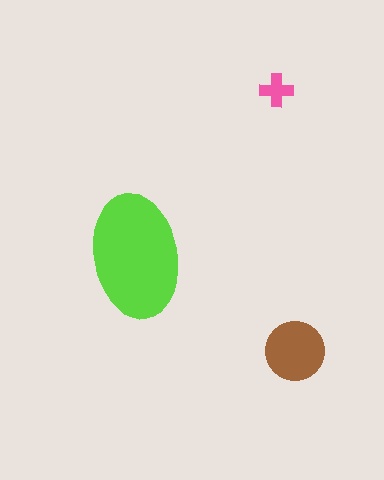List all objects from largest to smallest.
The lime ellipse, the brown circle, the pink cross.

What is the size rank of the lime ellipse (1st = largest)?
1st.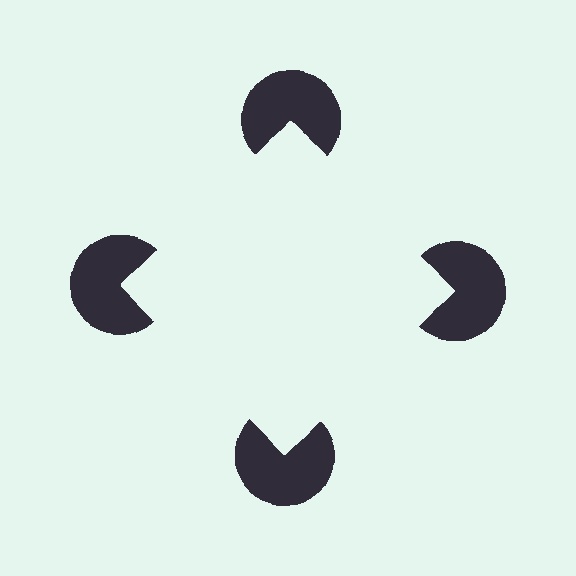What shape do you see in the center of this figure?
An illusory square — its edges are inferred from the aligned wedge cuts in the pac-man discs, not physically drawn.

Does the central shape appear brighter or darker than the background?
It typically appears slightly brighter than the background, even though no actual brightness change is drawn.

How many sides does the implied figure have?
4 sides.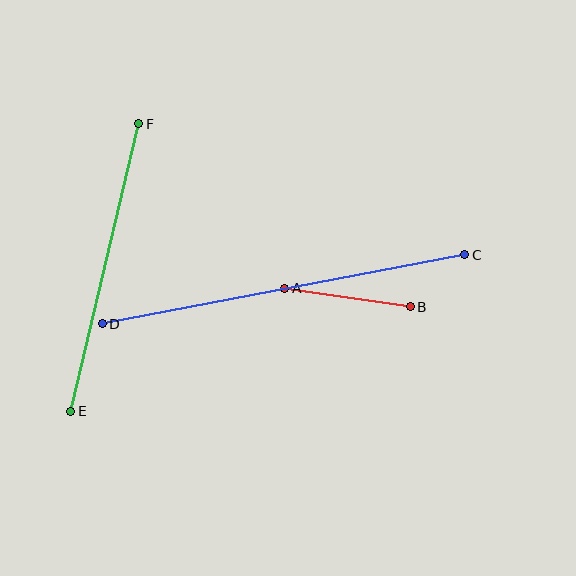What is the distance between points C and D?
The distance is approximately 369 pixels.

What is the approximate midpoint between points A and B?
The midpoint is at approximately (348, 298) pixels.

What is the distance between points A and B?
The distance is approximately 127 pixels.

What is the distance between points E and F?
The distance is approximately 295 pixels.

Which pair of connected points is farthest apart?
Points C and D are farthest apart.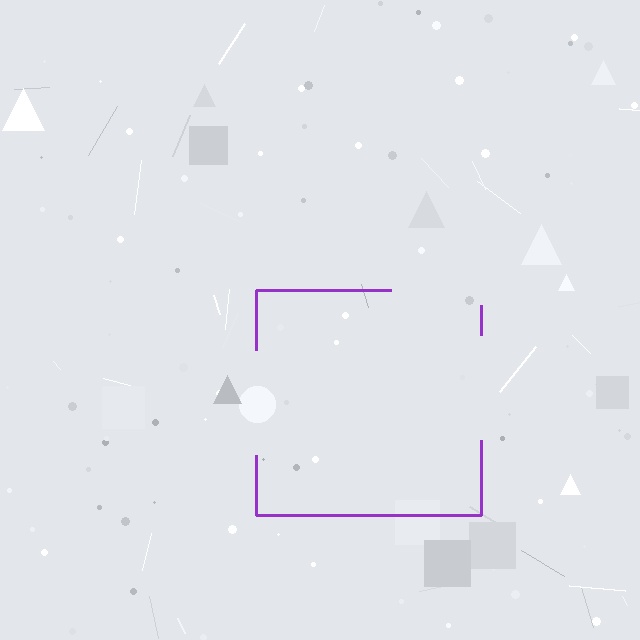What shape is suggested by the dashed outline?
The dashed outline suggests a square.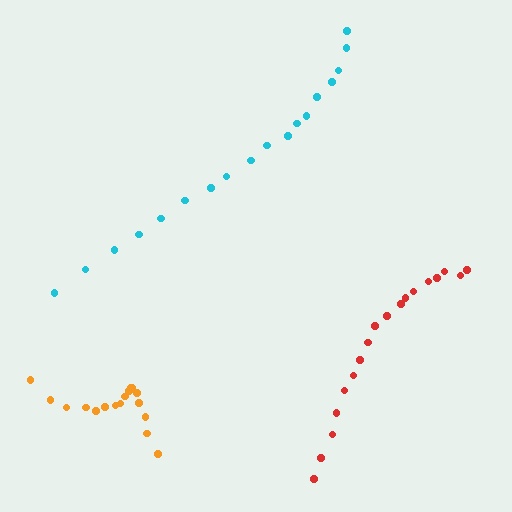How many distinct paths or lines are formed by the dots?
There are 3 distinct paths.